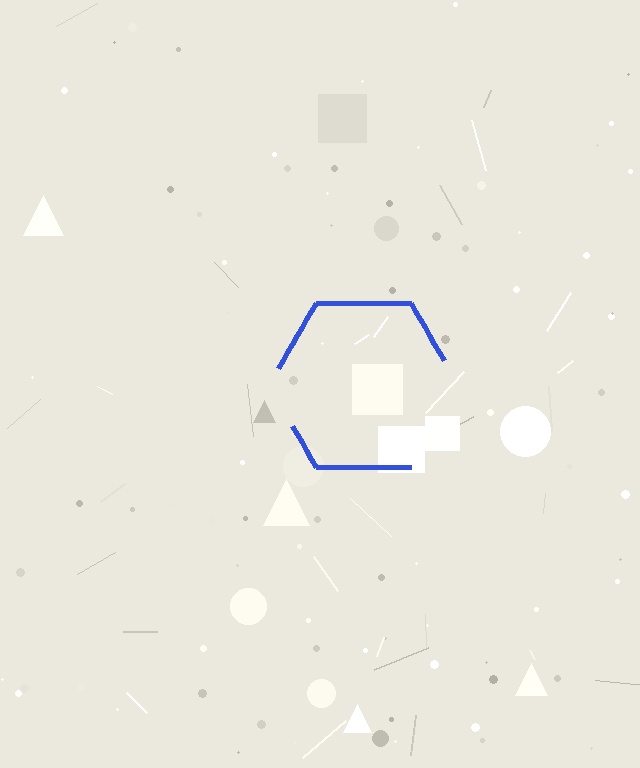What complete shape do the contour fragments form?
The contour fragments form a hexagon.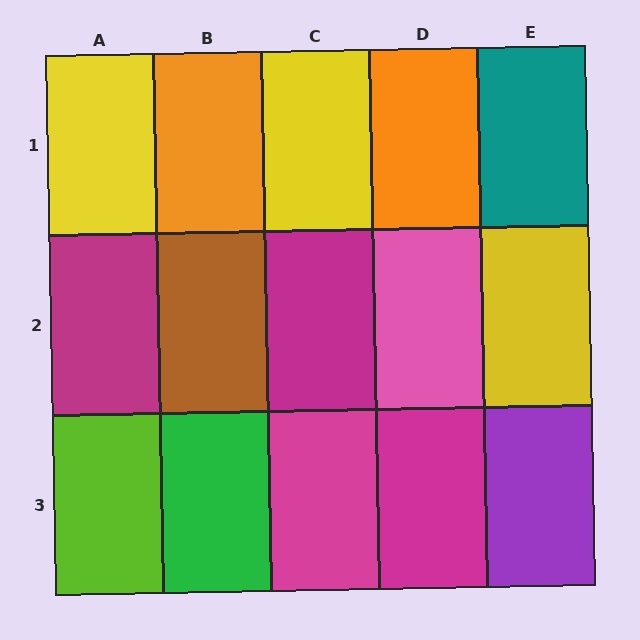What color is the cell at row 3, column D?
Magenta.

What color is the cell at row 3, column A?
Lime.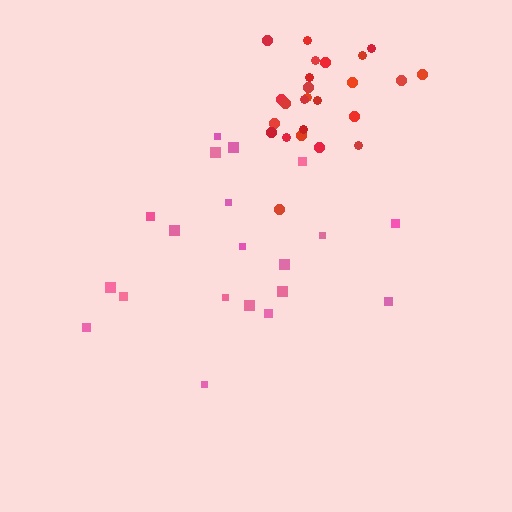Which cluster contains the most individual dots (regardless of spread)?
Red (25).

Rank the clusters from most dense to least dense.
red, pink.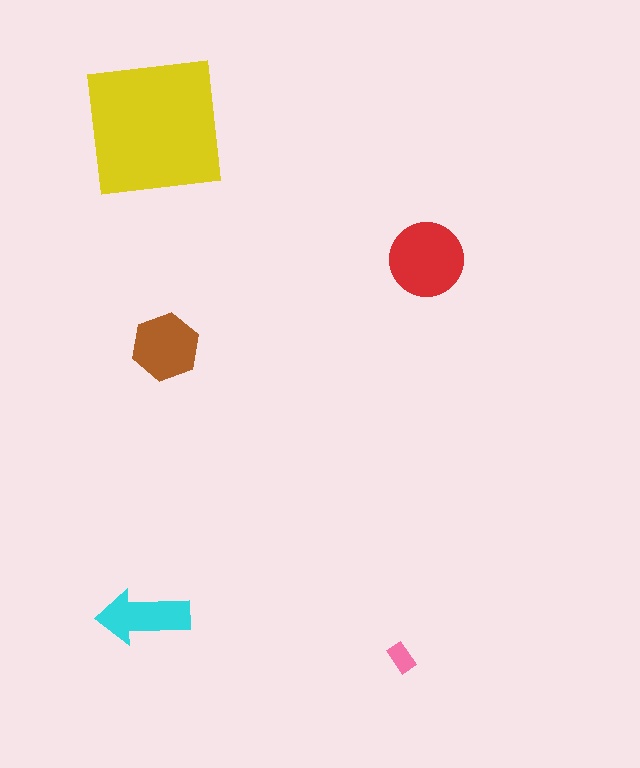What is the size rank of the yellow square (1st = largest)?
1st.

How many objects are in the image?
There are 5 objects in the image.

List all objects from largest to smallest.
The yellow square, the red circle, the brown hexagon, the cyan arrow, the pink rectangle.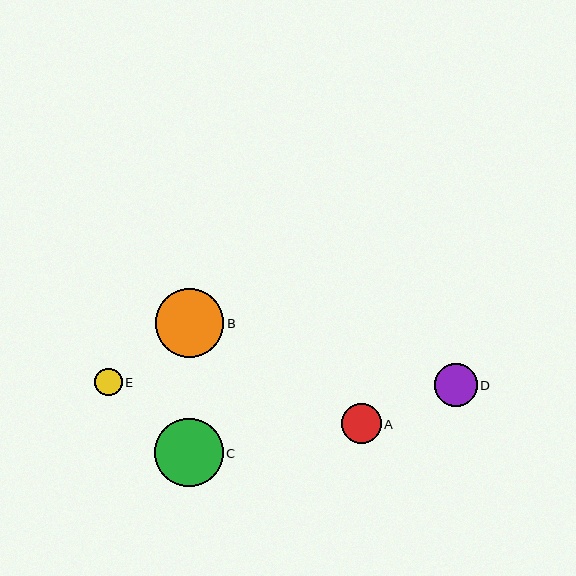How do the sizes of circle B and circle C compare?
Circle B and circle C are approximately the same size.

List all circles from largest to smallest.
From largest to smallest: B, C, D, A, E.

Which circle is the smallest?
Circle E is the smallest with a size of approximately 28 pixels.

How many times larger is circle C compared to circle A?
Circle C is approximately 1.7 times the size of circle A.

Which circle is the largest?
Circle B is the largest with a size of approximately 68 pixels.